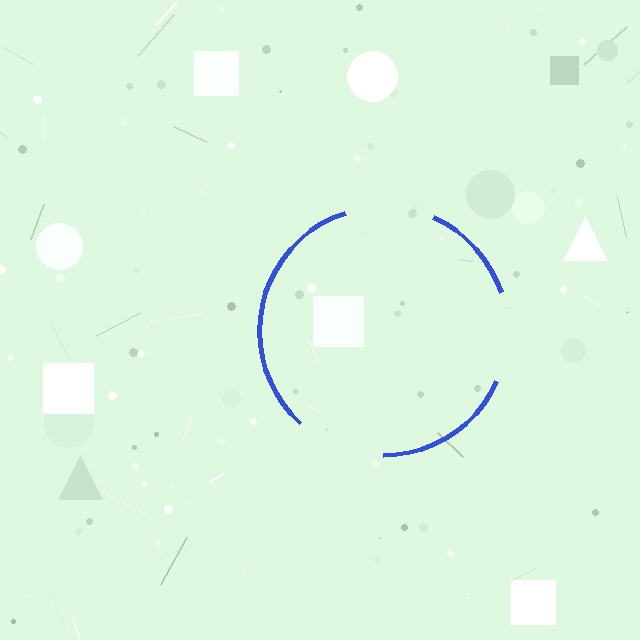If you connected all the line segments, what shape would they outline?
They would outline a circle.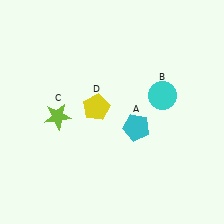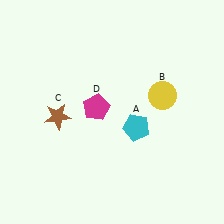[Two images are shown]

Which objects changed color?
B changed from cyan to yellow. C changed from lime to brown. D changed from yellow to magenta.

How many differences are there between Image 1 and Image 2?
There are 3 differences between the two images.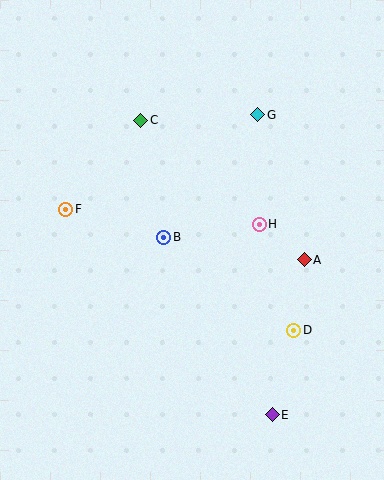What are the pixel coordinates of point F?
Point F is at (66, 209).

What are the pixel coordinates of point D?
Point D is at (294, 330).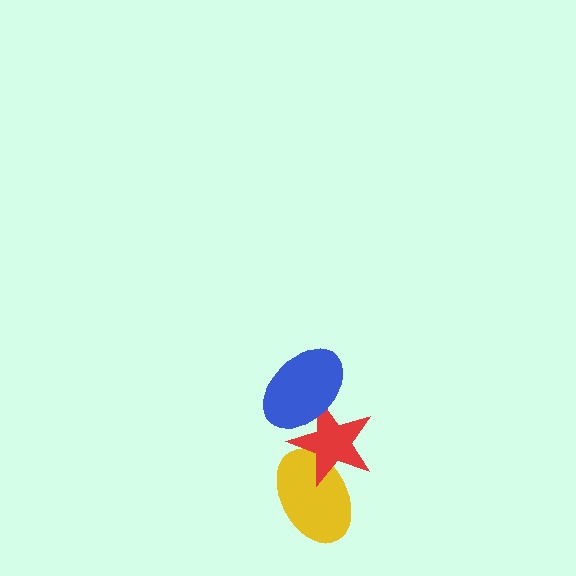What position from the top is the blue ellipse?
The blue ellipse is 1st from the top.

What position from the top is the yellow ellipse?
The yellow ellipse is 3rd from the top.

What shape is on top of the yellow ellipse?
The red star is on top of the yellow ellipse.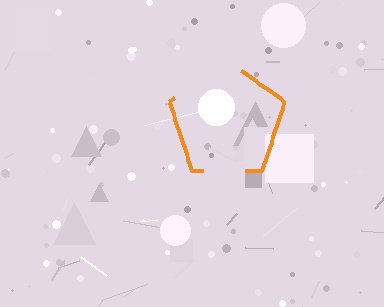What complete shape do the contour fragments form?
The contour fragments form a pentagon.